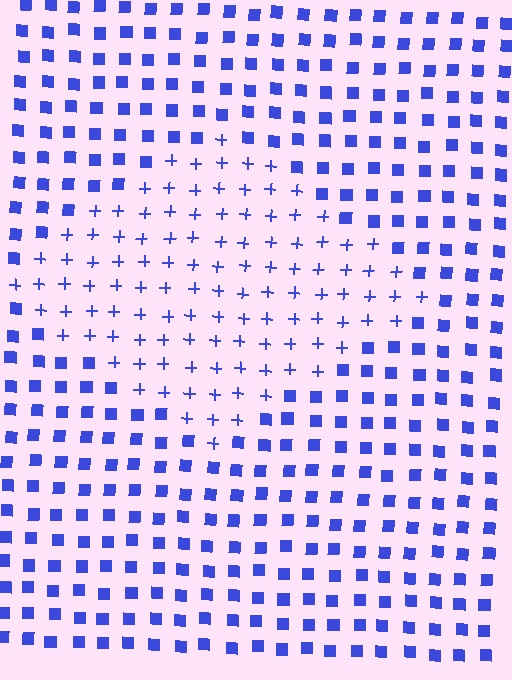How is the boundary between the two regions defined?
The boundary is defined by a change in element shape: plus signs inside vs. squares outside. All elements share the same color and spacing.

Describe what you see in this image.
The image is filled with small blue elements arranged in a uniform grid. A diamond-shaped region contains plus signs, while the surrounding area contains squares. The boundary is defined purely by the change in element shape.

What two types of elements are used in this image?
The image uses plus signs inside the diamond region and squares outside it.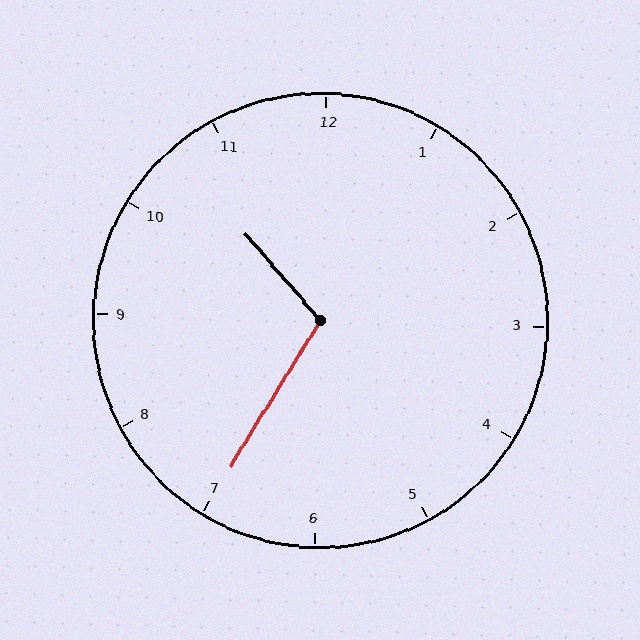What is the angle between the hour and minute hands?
Approximately 108 degrees.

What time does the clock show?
10:35.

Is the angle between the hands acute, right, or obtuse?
It is obtuse.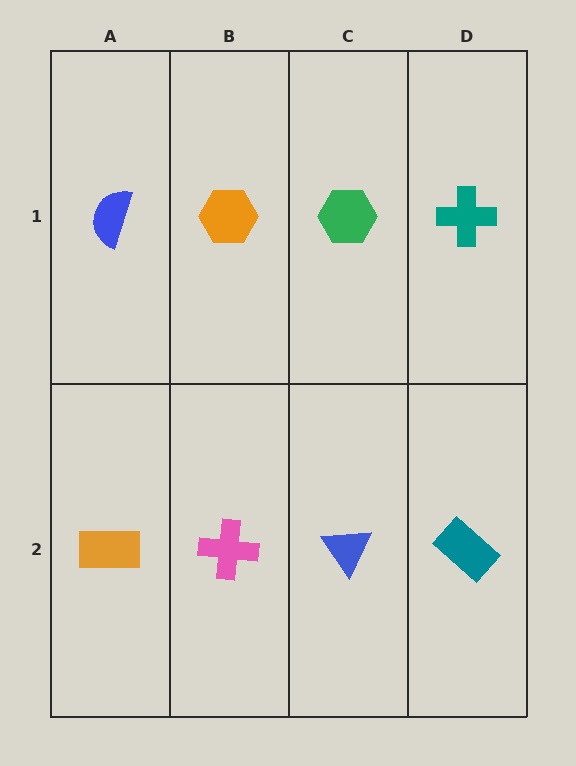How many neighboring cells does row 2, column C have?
3.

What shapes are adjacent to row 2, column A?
A blue semicircle (row 1, column A), a pink cross (row 2, column B).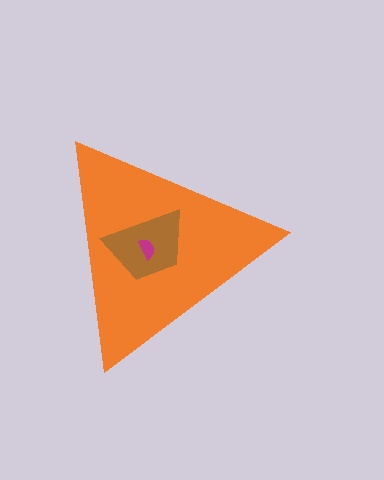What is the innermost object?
The magenta semicircle.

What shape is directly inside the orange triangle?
The brown trapezoid.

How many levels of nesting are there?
3.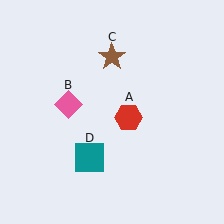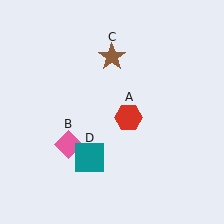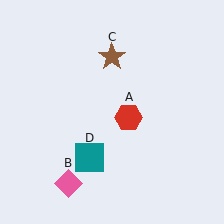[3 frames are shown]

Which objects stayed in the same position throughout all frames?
Red hexagon (object A) and brown star (object C) and teal square (object D) remained stationary.